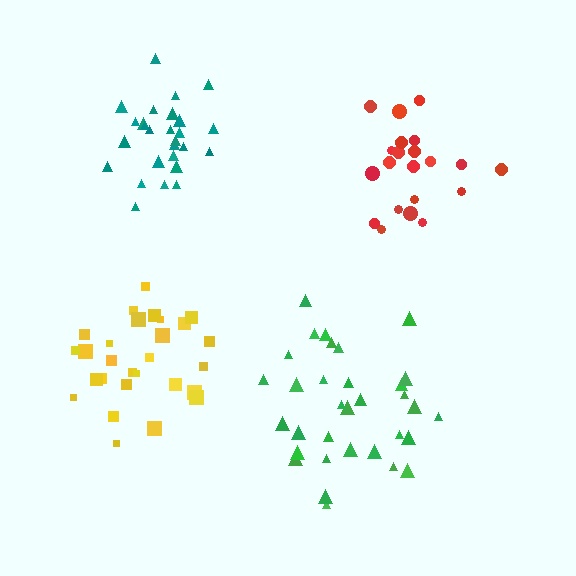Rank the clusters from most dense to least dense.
teal, green, yellow, red.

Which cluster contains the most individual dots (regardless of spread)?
Green (33).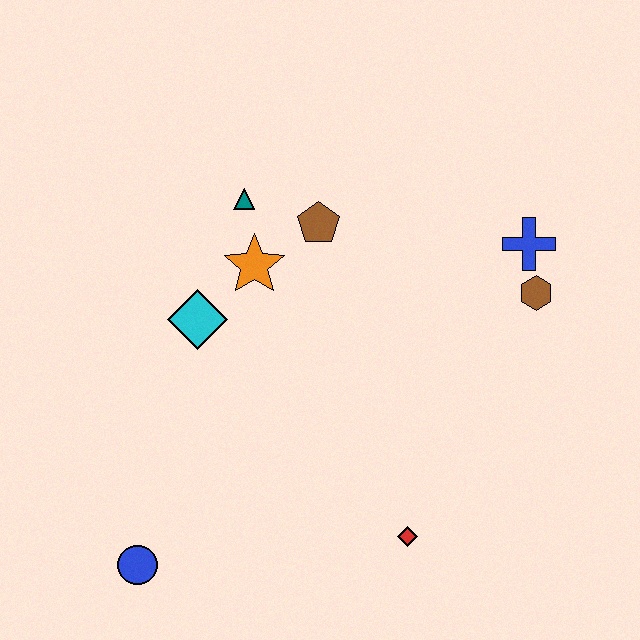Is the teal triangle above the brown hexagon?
Yes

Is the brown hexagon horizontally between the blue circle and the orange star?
No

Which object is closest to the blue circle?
The cyan diamond is closest to the blue circle.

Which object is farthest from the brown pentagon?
The blue circle is farthest from the brown pentagon.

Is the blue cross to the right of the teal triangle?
Yes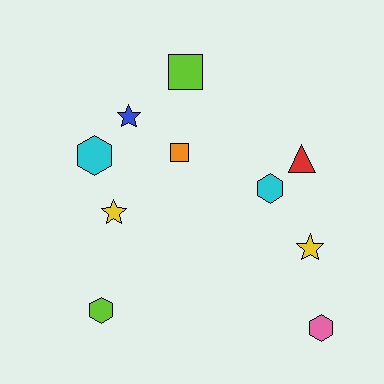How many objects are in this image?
There are 10 objects.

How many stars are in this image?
There are 3 stars.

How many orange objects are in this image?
There is 1 orange object.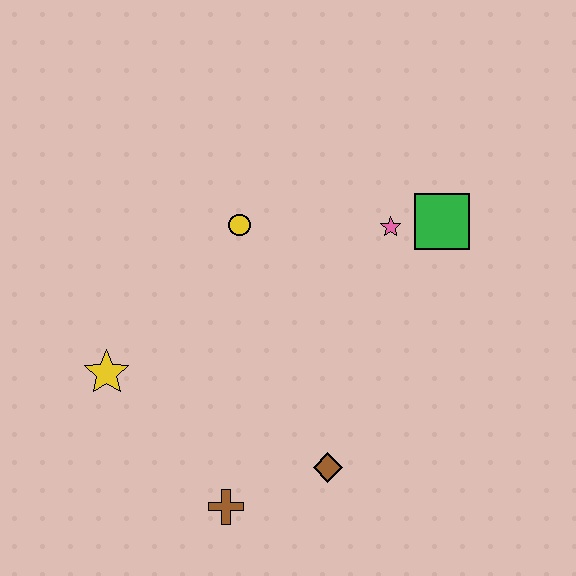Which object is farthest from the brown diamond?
The green square is farthest from the brown diamond.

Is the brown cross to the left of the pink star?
Yes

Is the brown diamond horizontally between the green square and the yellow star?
Yes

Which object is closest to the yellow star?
The brown cross is closest to the yellow star.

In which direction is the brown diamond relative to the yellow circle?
The brown diamond is below the yellow circle.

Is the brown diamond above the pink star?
No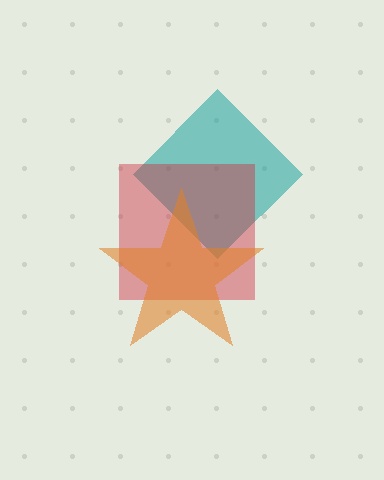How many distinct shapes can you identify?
There are 3 distinct shapes: a teal diamond, a red square, an orange star.